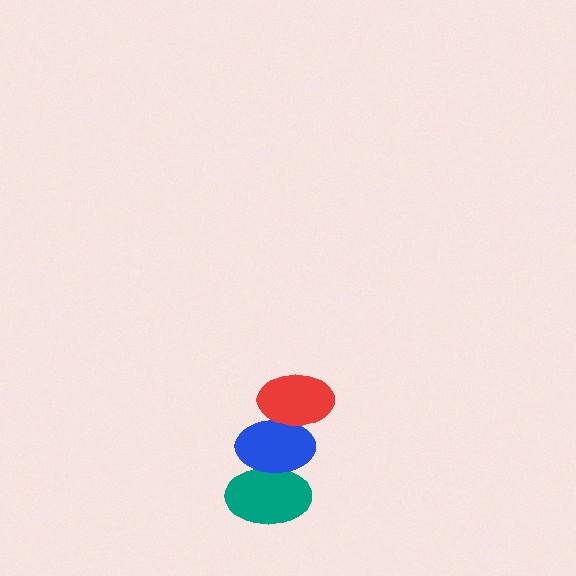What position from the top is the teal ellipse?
The teal ellipse is 3rd from the top.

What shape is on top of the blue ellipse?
The red ellipse is on top of the blue ellipse.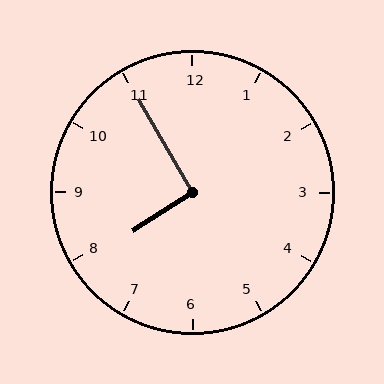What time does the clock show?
7:55.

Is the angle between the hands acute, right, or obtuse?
It is right.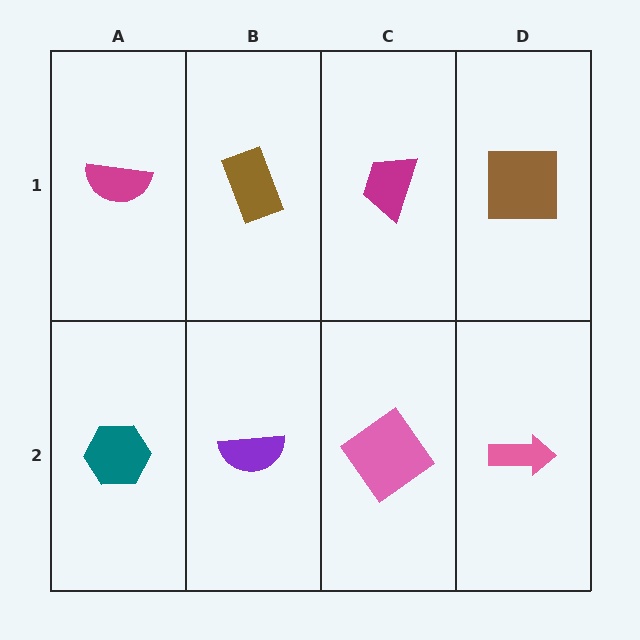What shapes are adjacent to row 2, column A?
A magenta semicircle (row 1, column A), a purple semicircle (row 2, column B).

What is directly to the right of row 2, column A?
A purple semicircle.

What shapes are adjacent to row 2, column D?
A brown square (row 1, column D), a pink diamond (row 2, column C).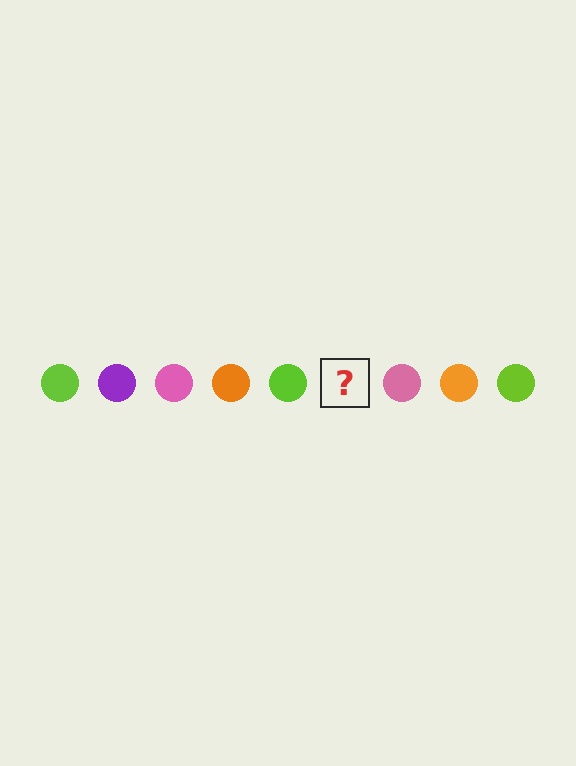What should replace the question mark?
The question mark should be replaced with a purple circle.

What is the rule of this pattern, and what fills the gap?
The rule is that the pattern cycles through lime, purple, pink, orange circles. The gap should be filled with a purple circle.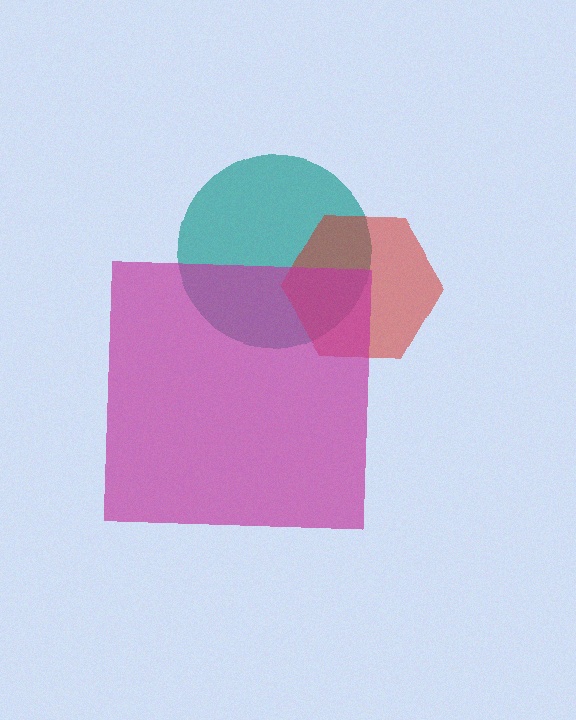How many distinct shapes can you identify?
There are 3 distinct shapes: a teal circle, a red hexagon, a magenta square.